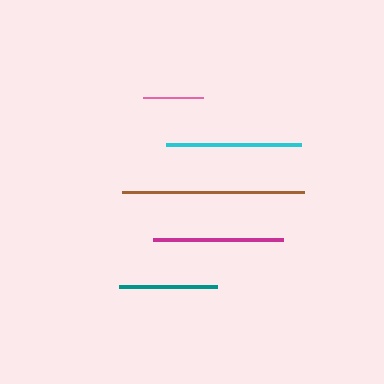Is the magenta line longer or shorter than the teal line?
The magenta line is longer than the teal line.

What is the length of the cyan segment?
The cyan segment is approximately 135 pixels long.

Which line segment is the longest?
The brown line is the longest at approximately 182 pixels.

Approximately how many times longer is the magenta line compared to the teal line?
The magenta line is approximately 1.3 times the length of the teal line.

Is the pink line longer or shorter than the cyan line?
The cyan line is longer than the pink line.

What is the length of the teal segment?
The teal segment is approximately 98 pixels long.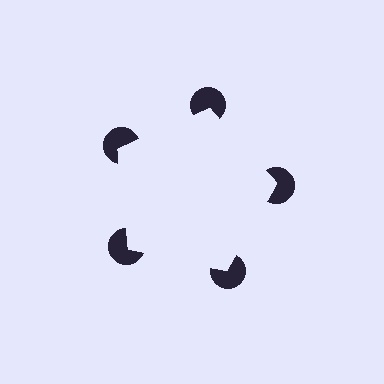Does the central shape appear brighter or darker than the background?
It typically appears slightly brighter than the background, even though no actual brightness change is drawn.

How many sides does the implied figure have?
5 sides.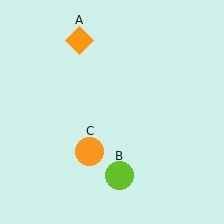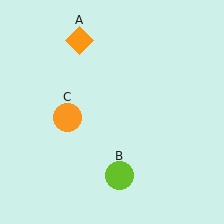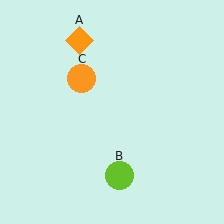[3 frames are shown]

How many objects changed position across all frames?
1 object changed position: orange circle (object C).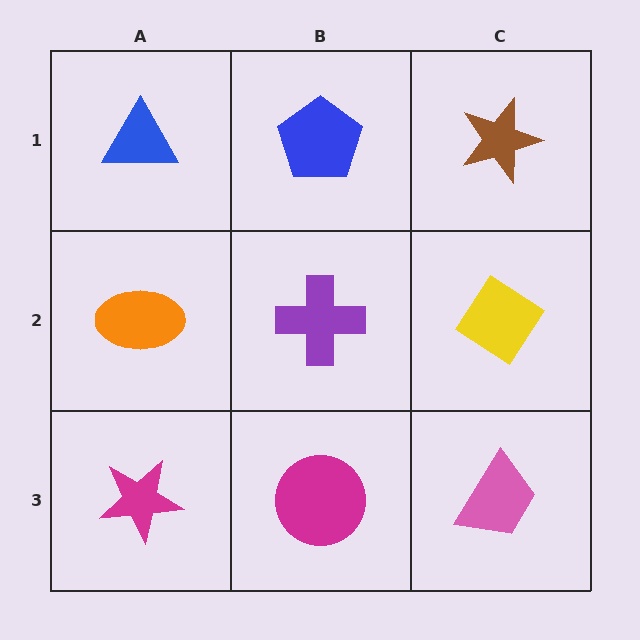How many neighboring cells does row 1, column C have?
2.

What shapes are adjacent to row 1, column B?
A purple cross (row 2, column B), a blue triangle (row 1, column A), a brown star (row 1, column C).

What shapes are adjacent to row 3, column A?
An orange ellipse (row 2, column A), a magenta circle (row 3, column B).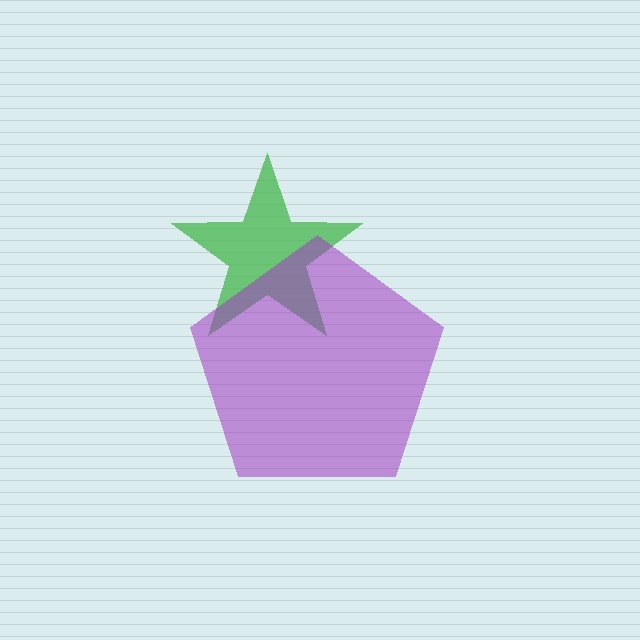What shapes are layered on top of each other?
The layered shapes are: a green star, a purple pentagon.